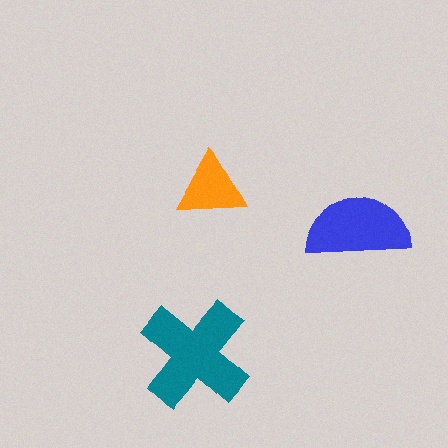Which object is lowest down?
The teal cross is bottommost.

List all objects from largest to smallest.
The teal cross, the blue semicircle, the orange triangle.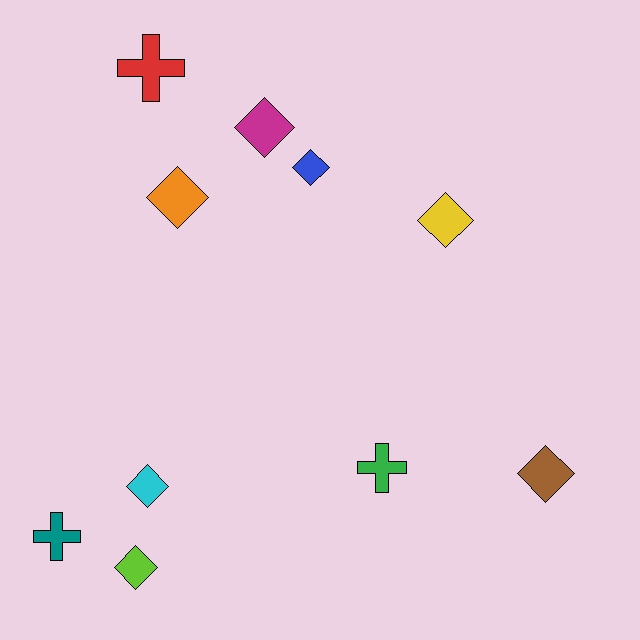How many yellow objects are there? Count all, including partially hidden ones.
There is 1 yellow object.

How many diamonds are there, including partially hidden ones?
There are 7 diamonds.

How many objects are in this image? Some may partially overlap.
There are 10 objects.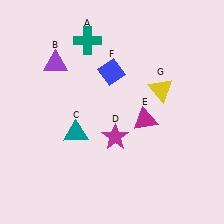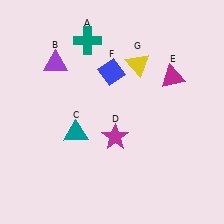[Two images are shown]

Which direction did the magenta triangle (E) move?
The magenta triangle (E) moved up.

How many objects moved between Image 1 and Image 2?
2 objects moved between the two images.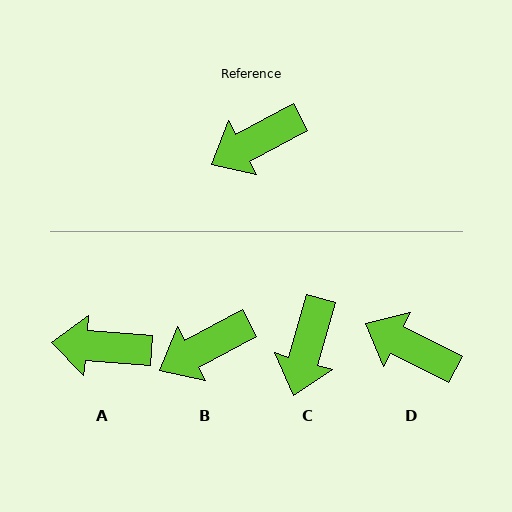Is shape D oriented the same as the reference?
No, it is off by about 55 degrees.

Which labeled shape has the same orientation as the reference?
B.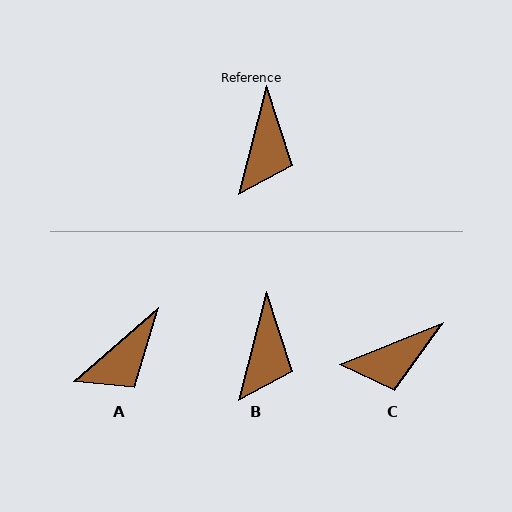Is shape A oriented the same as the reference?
No, it is off by about 34 degrees.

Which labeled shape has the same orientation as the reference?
B.